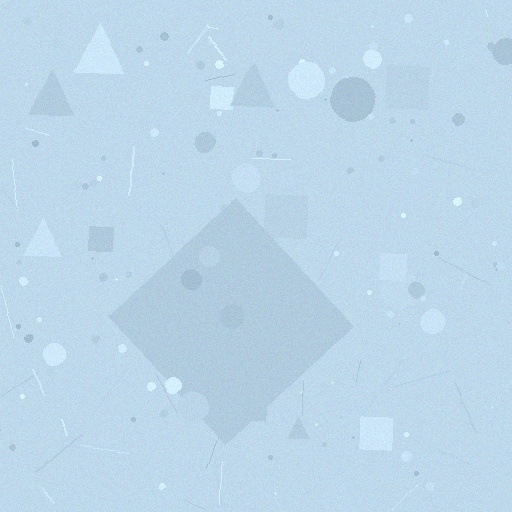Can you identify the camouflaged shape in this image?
The camouflaged shape is a diamond.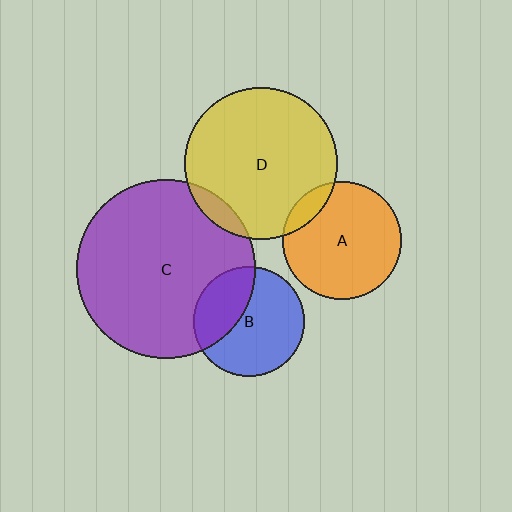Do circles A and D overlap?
Yes.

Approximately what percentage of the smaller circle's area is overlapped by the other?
Approximately 10%.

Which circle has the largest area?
Circle C (purple).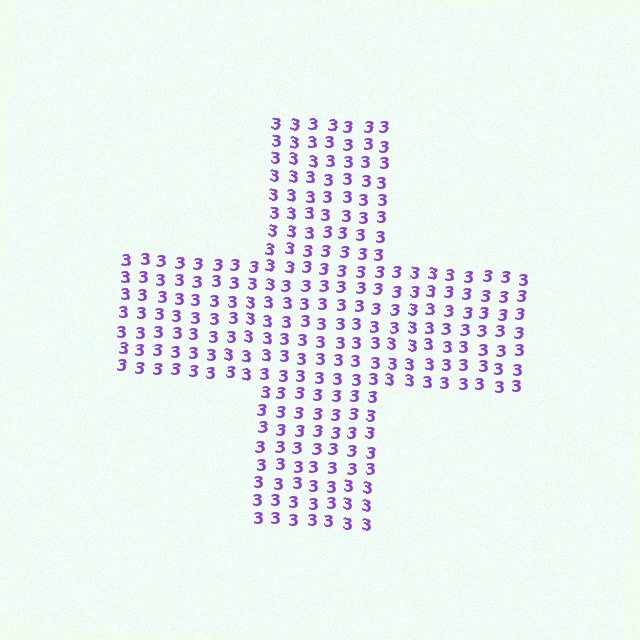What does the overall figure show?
The overall figure shows a cross.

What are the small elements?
The small elements are digit 3's.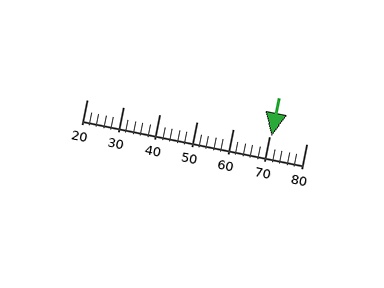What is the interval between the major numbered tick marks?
The major tick marks are spaced 10 units apart.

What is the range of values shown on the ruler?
The ruler shows values from 20 to 80.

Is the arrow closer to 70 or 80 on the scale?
The arrow is closer to 70.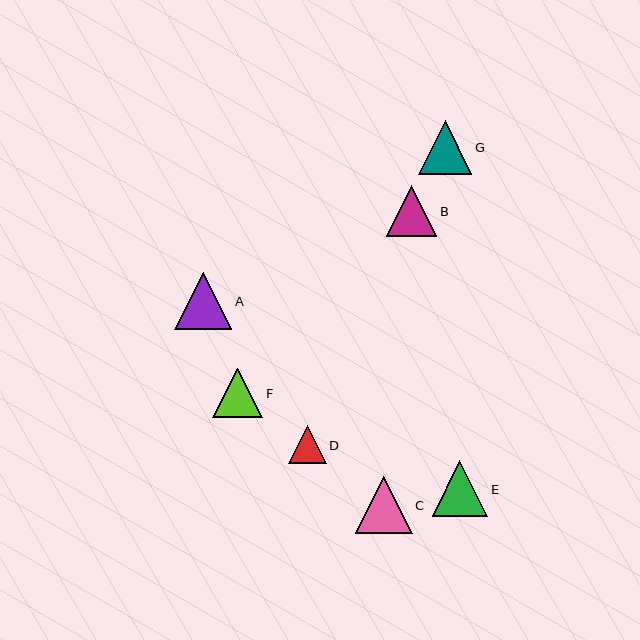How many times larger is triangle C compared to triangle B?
Triangle C is approximately 1.1 times the size of triangle B.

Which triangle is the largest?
Triangle C is the largest with a size of approximately 57 pixels.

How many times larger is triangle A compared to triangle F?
Triangle A is approximately 1.1 times the size of triangle F.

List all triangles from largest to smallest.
From largest to smallest: C, A, E, G, B, F, D.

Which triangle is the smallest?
Triangle D is the smallest with a size of approximately 38 pixels.